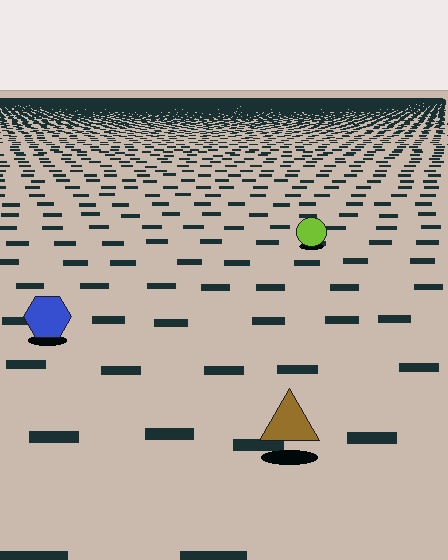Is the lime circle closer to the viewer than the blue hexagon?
No. The blue hexagon is closer — you can tell from the texture gradient: the ground texture is coarser near it.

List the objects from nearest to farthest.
From nearest to farthest: the brown triangle, the blue hexagon, the lime circle.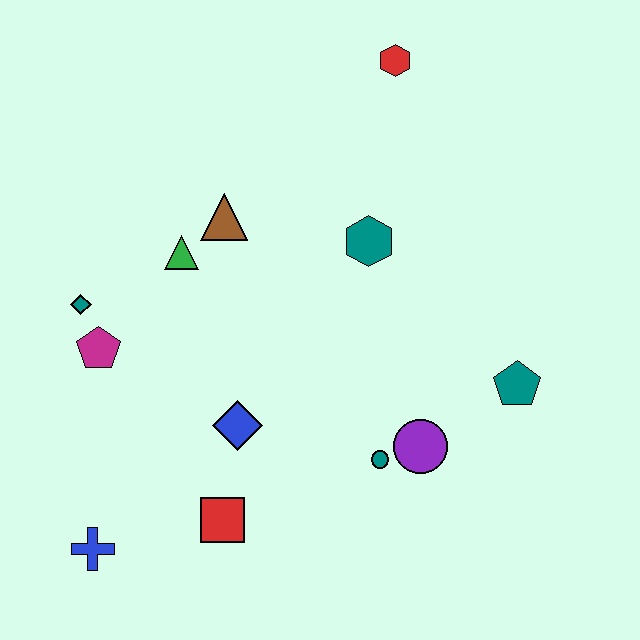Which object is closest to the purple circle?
The teal circle is closest to the purple circle.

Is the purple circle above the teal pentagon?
No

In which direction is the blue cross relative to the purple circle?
The blue cross is to the left of the purple circle.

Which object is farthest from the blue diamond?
The red hexagon is farthest from the blue diamond.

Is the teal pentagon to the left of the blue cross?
No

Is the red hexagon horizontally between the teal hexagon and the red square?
No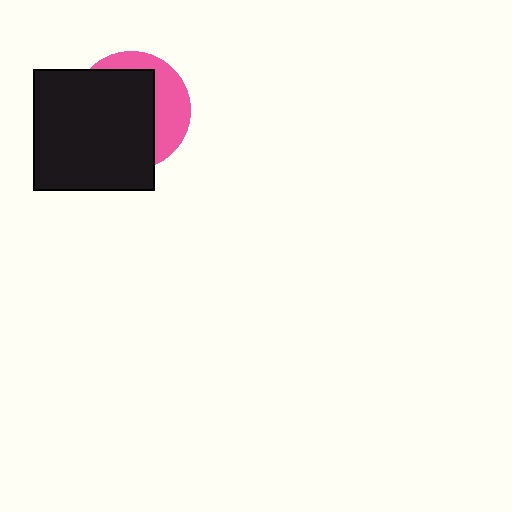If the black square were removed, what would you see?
You would see the complete pink circle.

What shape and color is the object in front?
The object in front is a black square.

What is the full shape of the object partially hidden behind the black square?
The partially hidden object is a pink circle.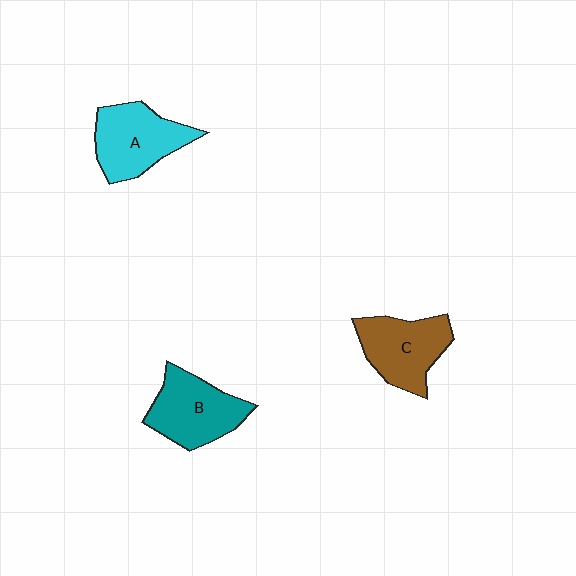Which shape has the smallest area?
Shape C (brown).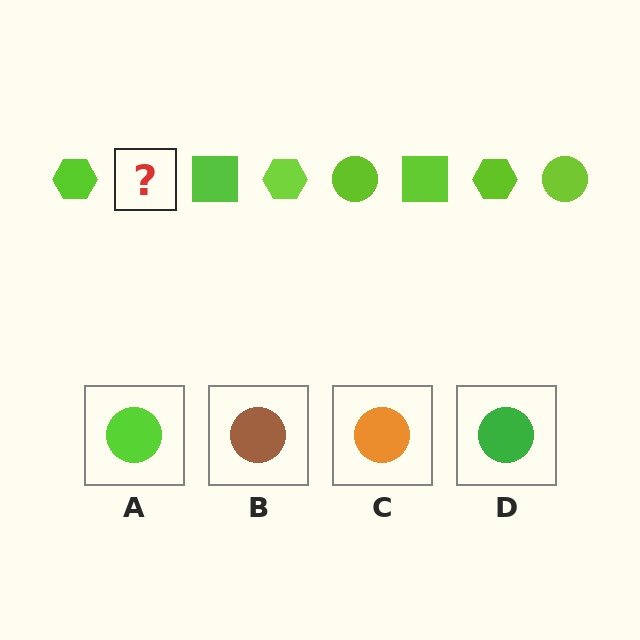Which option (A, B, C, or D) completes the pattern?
A.